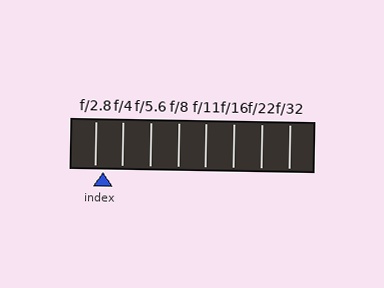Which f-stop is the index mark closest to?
The index mark is closest to f/2.8.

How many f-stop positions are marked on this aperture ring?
There are 8 f-stop positions marked.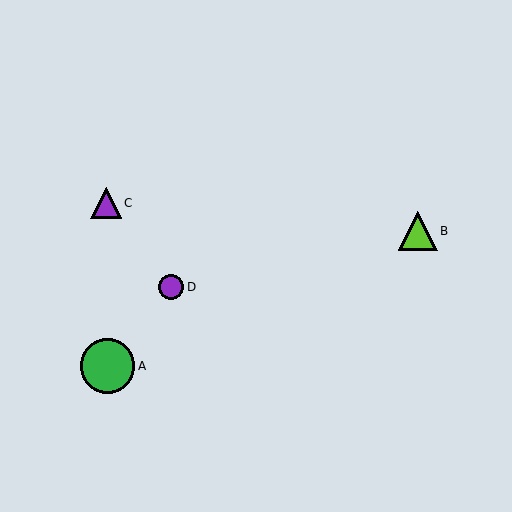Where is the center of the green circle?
The center of the green circle is at (108, 366).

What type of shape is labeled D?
Shape D is a purple circle.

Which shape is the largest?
The green circle (labeled A) is the largest.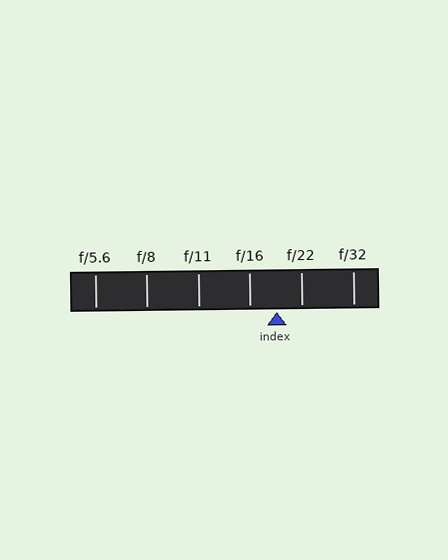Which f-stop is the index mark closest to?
The index mark is closest to f/22.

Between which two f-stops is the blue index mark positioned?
The index mark is between f/16 and f/22.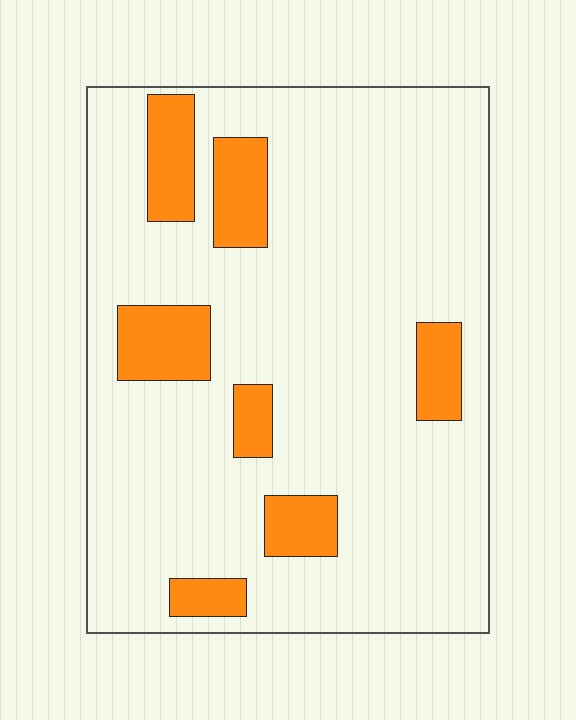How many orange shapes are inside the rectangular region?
7.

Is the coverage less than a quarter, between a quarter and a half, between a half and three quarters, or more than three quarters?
Less than a quarter.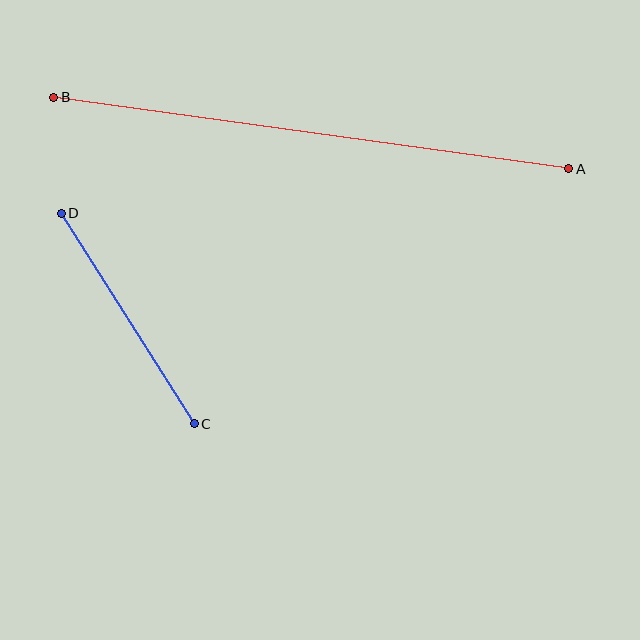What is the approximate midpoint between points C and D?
The midpoint is at approximately (128, 318) pixels.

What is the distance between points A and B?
The distance is approximately 520 pixels.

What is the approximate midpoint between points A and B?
The midpoint is at approximately (311, 133) pixels.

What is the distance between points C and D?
The distance is approximately 249 pixels.